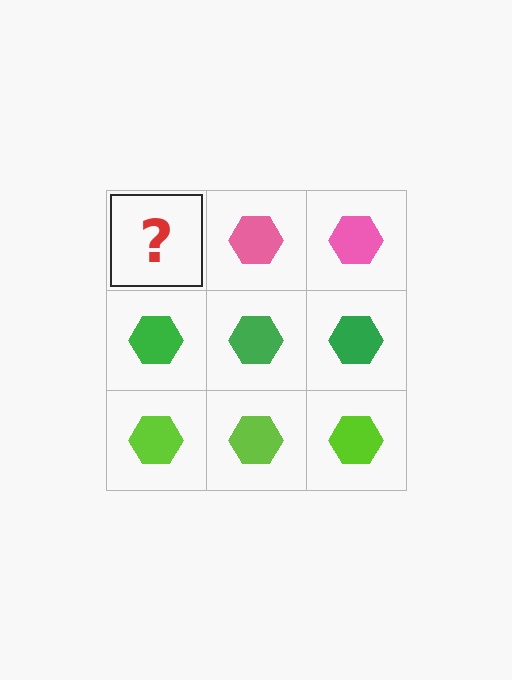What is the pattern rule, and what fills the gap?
The rule is that each row has a consistent color. The gap should be filled with a pink hexagon.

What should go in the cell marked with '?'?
The missing cell should contain a pink hexagon.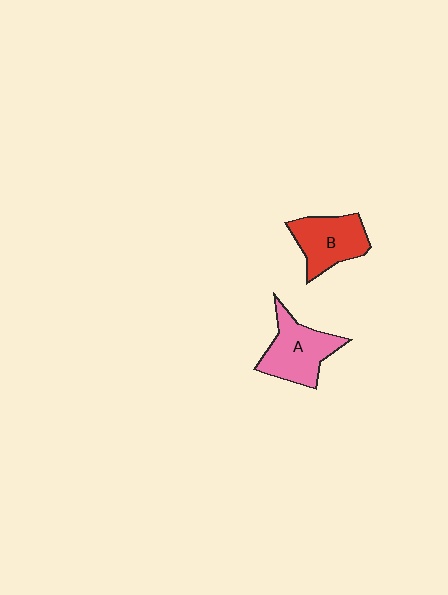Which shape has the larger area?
Shape A (pink).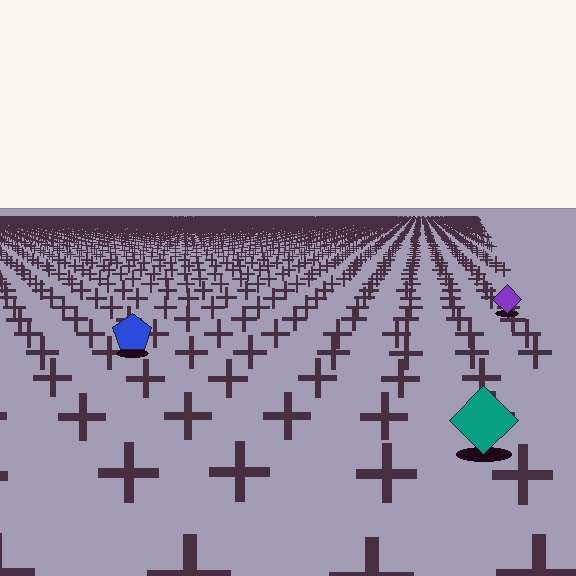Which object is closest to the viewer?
The teal diamond is closest. The texture marks near it are larger and more spread out.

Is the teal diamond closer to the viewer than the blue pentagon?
Yes. The teal diamond is closer — you can tell from the texture gradient: the ground texture is coarser near it.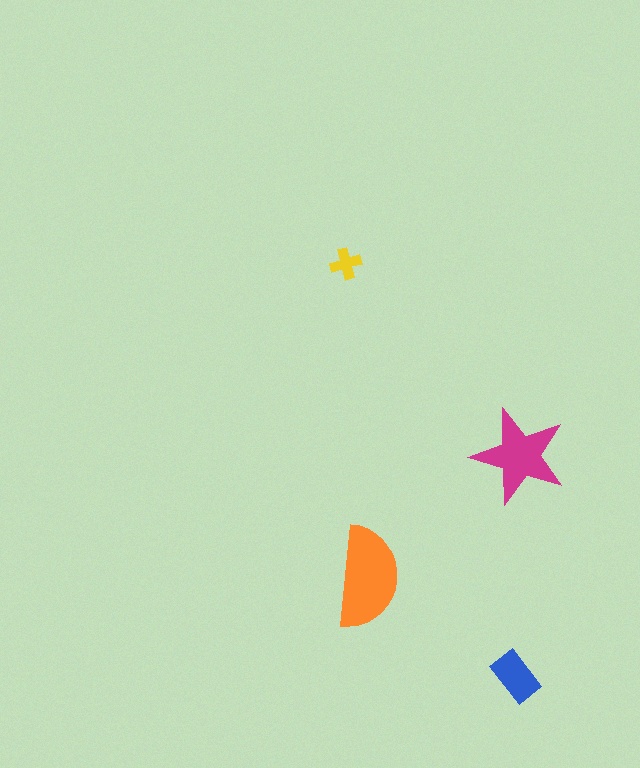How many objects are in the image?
There are 4 objects in the image.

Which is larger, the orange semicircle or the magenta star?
The orange semicircle.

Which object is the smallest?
The yellow cross.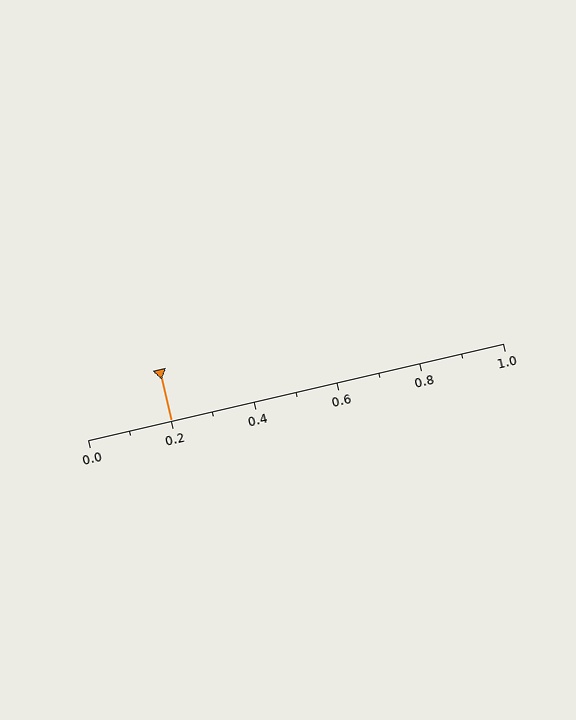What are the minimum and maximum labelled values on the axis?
The axis runs from 0.0 to 1.0.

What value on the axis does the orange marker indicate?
The marker indicates approximately 0.2.